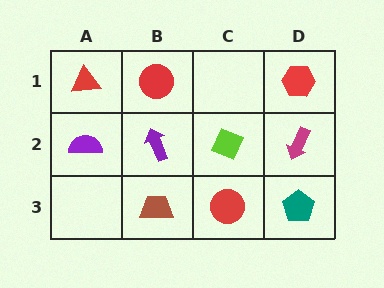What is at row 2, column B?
A purple arrow.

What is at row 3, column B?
A brown trapezoid.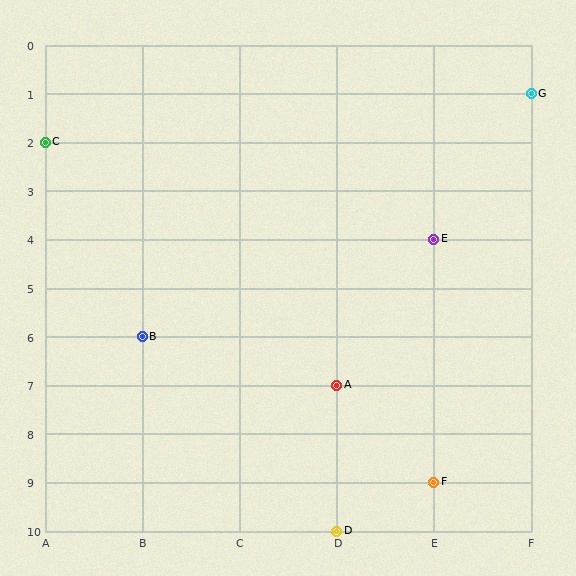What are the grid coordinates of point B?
Point B is at grid coordinates (B, 6).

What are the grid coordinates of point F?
Point F is at grid coordinates (E, 9).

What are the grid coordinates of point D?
Point D is at grid coordinates (D, 10).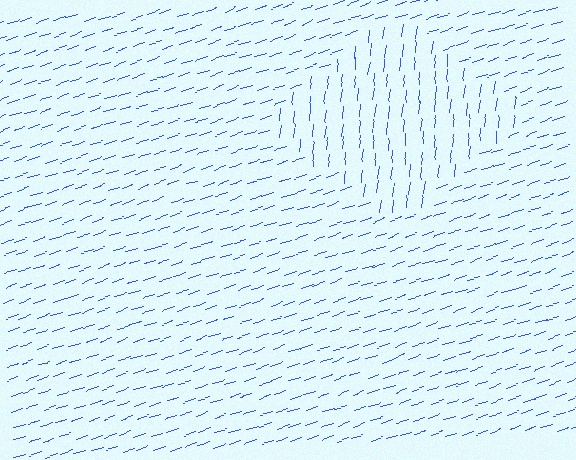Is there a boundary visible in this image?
Yes, there is a texture boundary formed by a change in line orientation.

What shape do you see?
I see a diamond.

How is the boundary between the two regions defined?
The boundary is defined purely by a change in line orientation (approximately 66 degrees difference). All lines are the same color and thickness.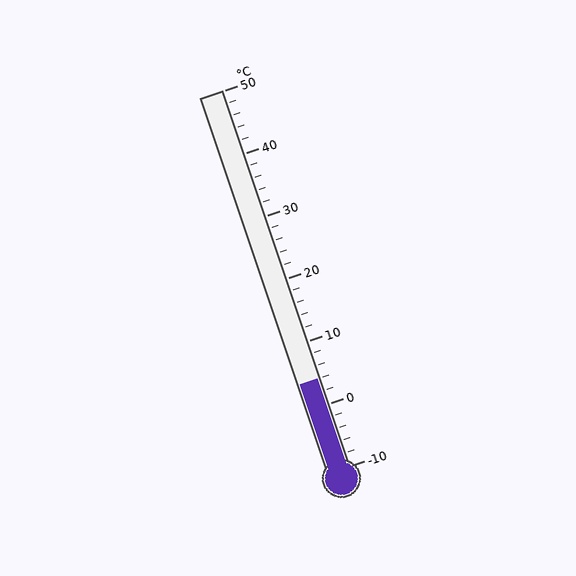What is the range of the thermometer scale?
The thermometer scale ranges from -10°C to 50°C.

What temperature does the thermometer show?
The thermometer shows approximately 4°C.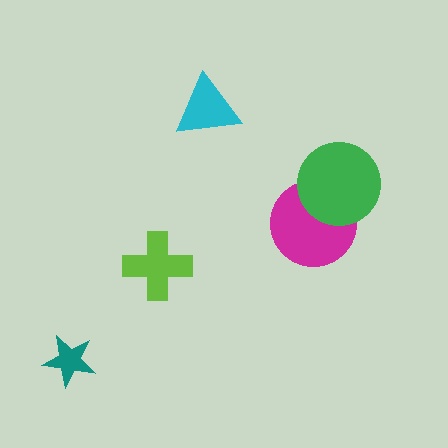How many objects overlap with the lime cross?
0 objects overlap with the lime cross.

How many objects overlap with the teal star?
0 objects overlap with the teal star.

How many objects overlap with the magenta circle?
1 object overlaps with the magenta circle.